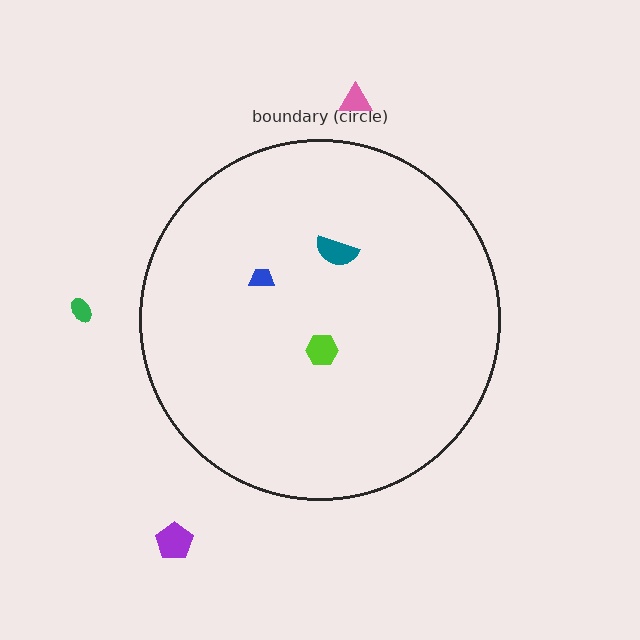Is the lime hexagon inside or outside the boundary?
Inside.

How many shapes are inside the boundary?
3 inside, 3 outside.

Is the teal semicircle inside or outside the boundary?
Inside.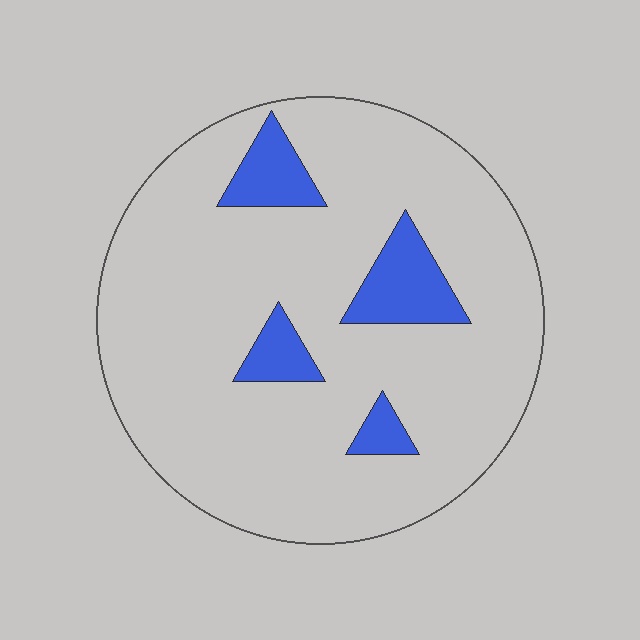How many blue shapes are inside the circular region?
4.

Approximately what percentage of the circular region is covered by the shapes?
Approximately 10%.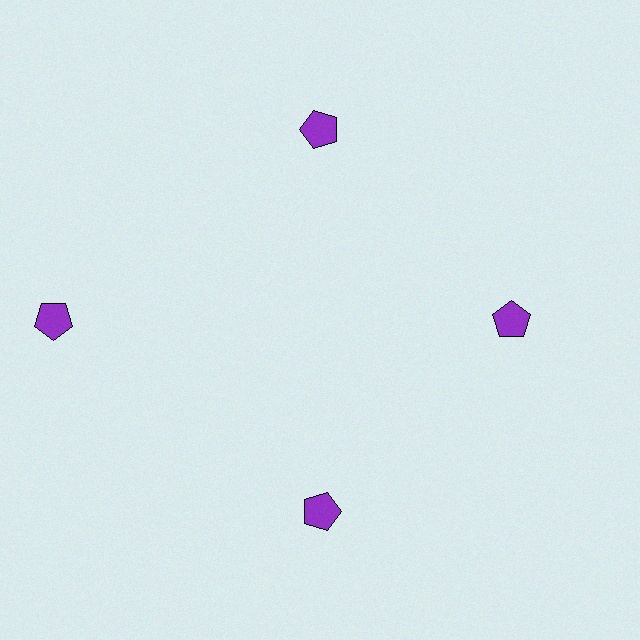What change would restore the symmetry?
The symmetry would be restored by moving it inward, back onto the ring so that all 4 pentagons sit at equal angles and equal distance from the center.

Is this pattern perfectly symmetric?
No. The 4 purple pentagons are arranged in a ring, but one element near the 9 o'clock position is pushed outward from the center, breaking the 4-fold rotational symmetry.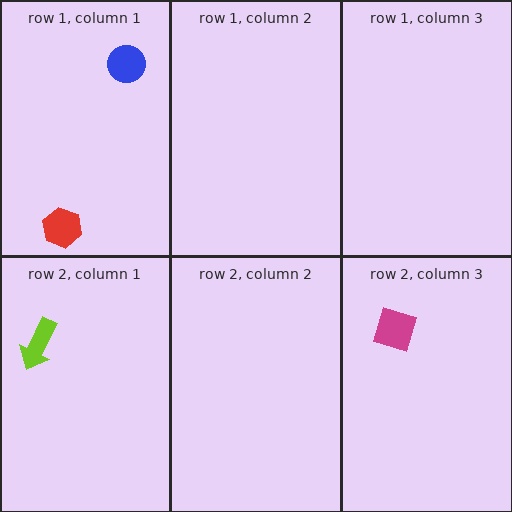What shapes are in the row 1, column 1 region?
The red hexagon, the blue circle.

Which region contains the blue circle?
The row 1, column 1 region.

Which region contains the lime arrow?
The row 2, column 1 region.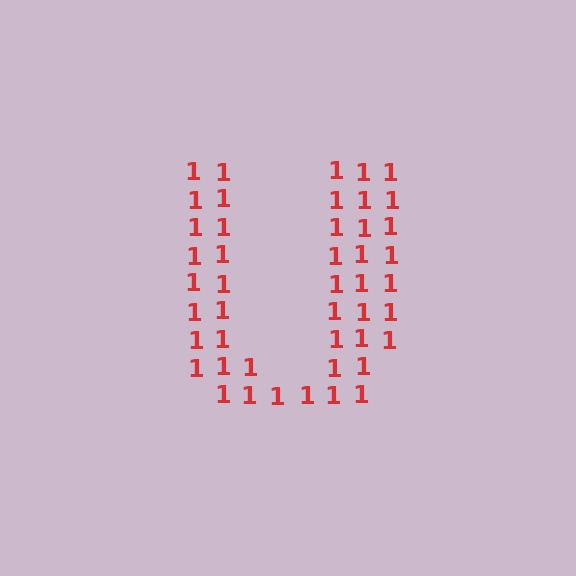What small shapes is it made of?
It is made of small digit 1's.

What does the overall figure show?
The overall figure shows the letter U.